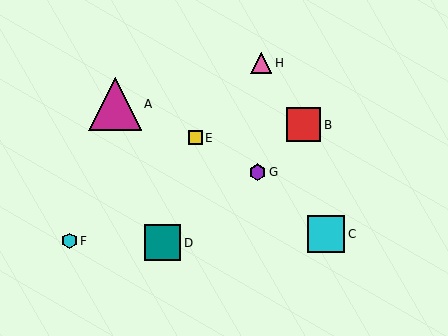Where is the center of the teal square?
The center of the teal square is at (163, 243).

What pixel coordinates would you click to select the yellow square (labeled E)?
Click at (195, 138) to select the yellow square E.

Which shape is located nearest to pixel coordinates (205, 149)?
The yellow square (labeled E) at (195, 138) is nearest to that location.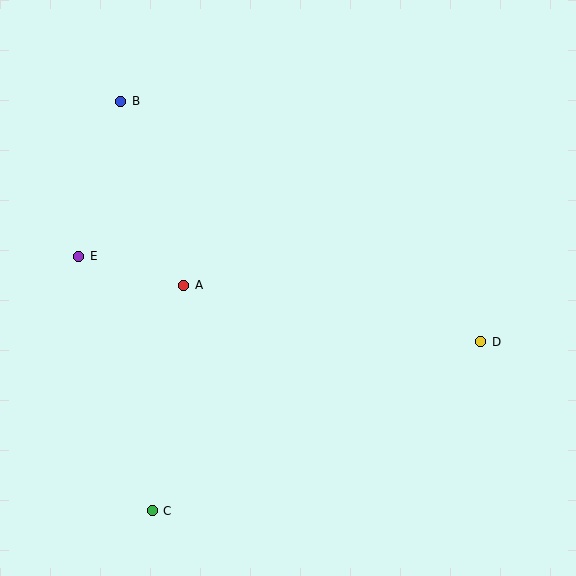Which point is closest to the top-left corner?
Point B is closest to the top-left corner.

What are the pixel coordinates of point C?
Point C is at (152, 511).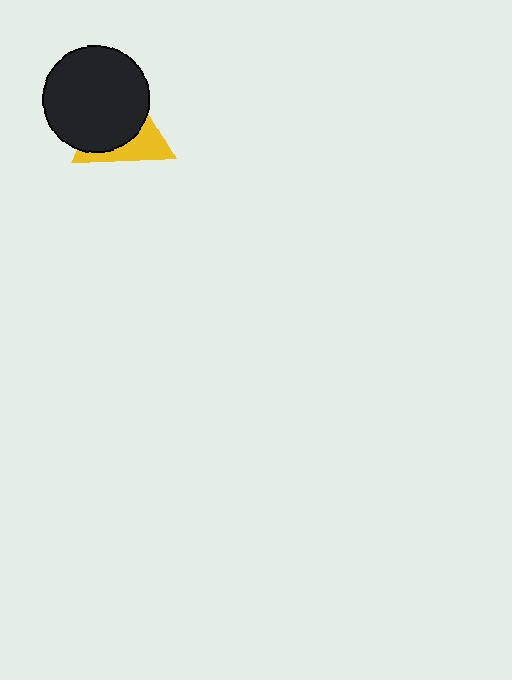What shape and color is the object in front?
The object in front is a black circle.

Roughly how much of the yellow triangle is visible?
A small part of it is visible (roughly 37%).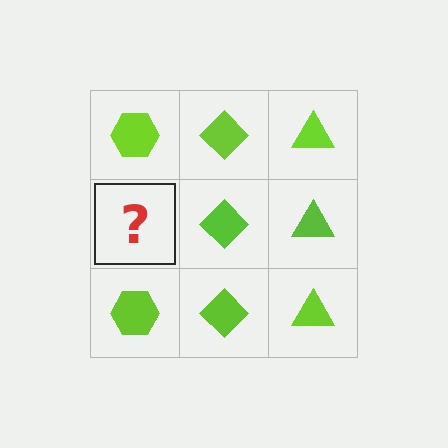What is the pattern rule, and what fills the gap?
The rule is that each column has a consistent shape. The gap should be filled with a lime hexagon.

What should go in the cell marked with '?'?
The missing cell should contain a lime hexagon.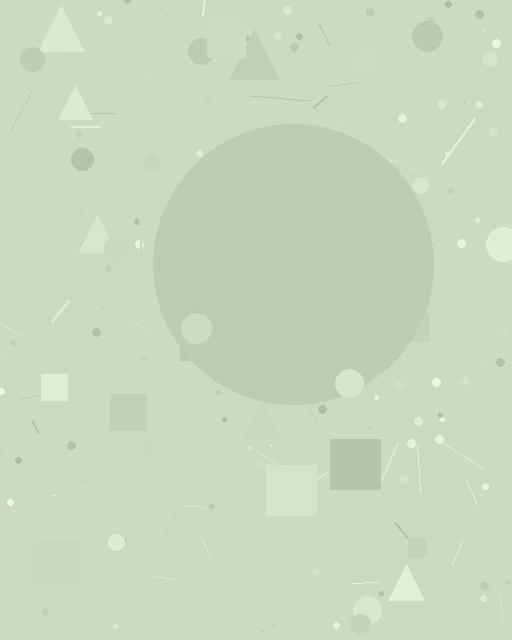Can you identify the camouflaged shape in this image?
The camouflaged shape is a circle.